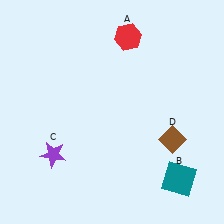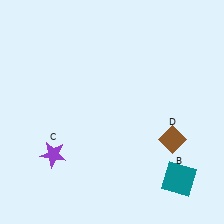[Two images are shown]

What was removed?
The red hexagon (A) was removed in Image 2.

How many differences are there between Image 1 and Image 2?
There is 1 difference between the two images.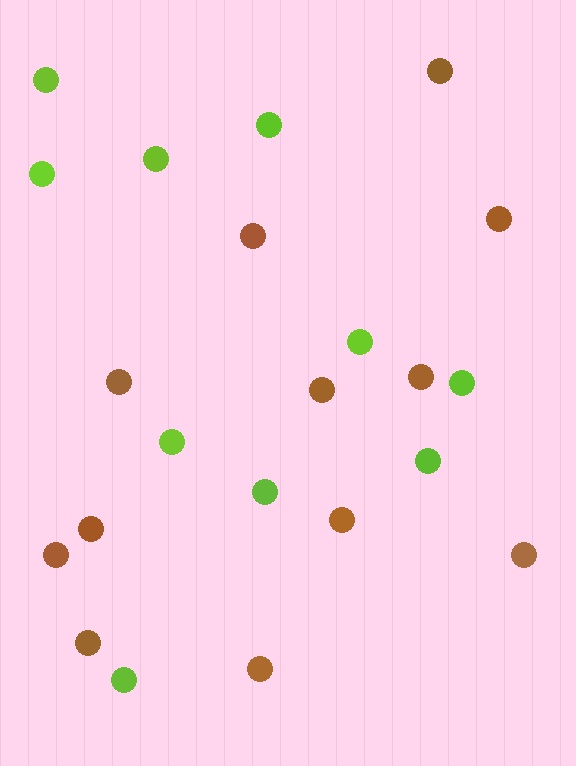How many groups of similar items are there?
There are 2 groups: one group of lime circles (10) and one group of brown circles (12).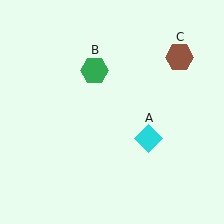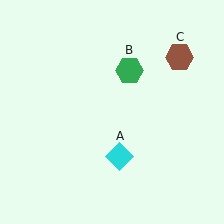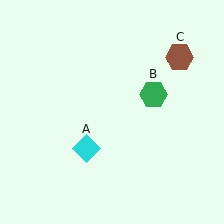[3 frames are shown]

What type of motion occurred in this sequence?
The cyan diamond (object A), green hexagon (object B) rotated clockwise around the center of the scene.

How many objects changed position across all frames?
2 objects changed position: cyan diamond (object A), green hexagon (object B).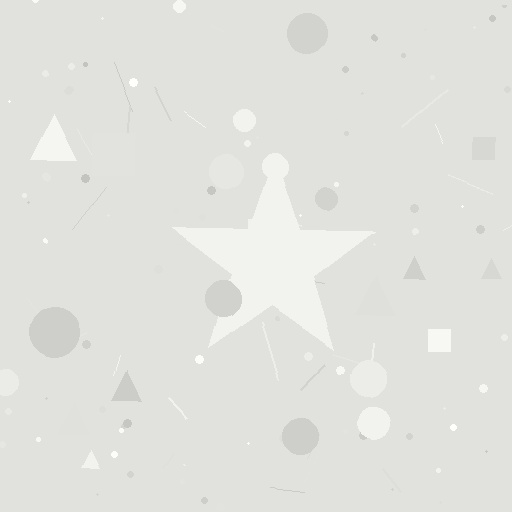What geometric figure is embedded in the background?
A star is embedded in the background.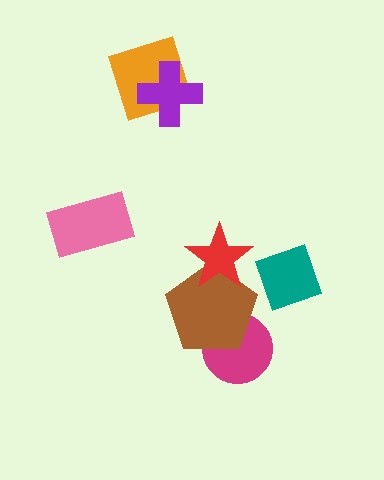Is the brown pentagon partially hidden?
Yes, it is partially covered by another shape.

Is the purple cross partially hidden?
No, no other shape covers it.